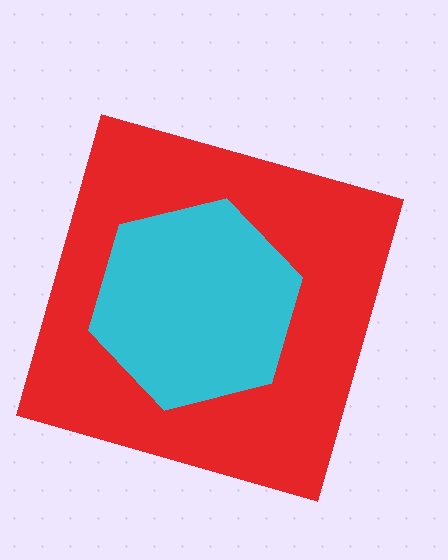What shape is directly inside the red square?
The cyan hexagon.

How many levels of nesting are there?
2.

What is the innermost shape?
The cyan hexagon.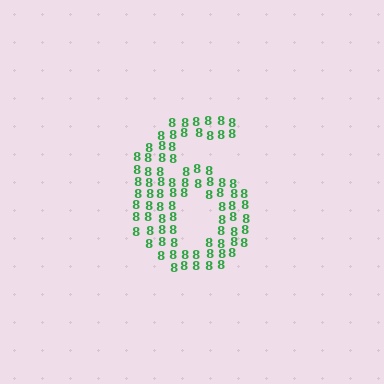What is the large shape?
The large shape is the digit 6.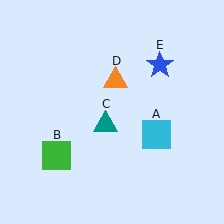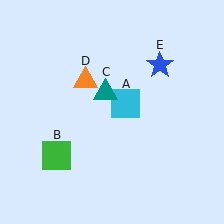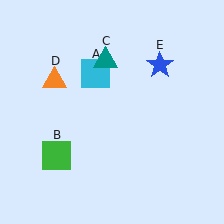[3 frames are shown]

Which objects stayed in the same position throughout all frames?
Green square (object B) and blue star (object E) remained stationary.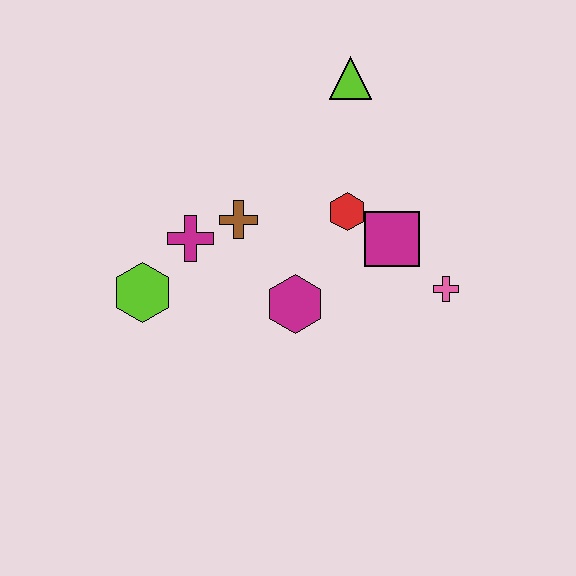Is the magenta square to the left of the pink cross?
Yes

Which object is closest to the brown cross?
The magenta cross is closest to the brown cross.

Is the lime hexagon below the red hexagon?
Yes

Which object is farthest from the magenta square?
The lime hexagon is farthest from the magenta square.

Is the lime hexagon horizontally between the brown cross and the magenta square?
No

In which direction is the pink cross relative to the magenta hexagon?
The pink cross is to the right of the magenta hexagon.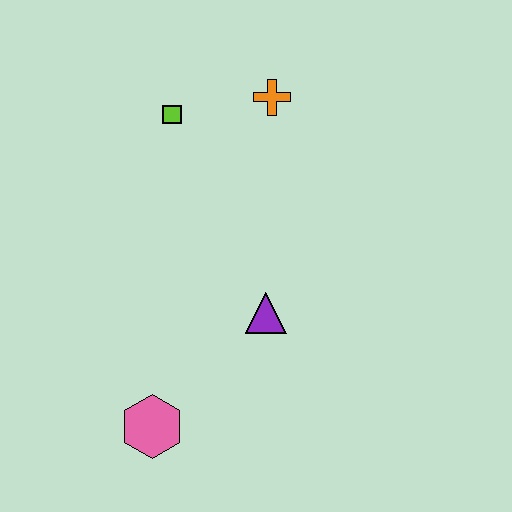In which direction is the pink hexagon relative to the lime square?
The pink hexagon is below the lime square.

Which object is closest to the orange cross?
The lime square is closest to the orange cross.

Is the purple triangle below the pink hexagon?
No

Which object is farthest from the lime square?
The pink hexagon is farthest from the lime square.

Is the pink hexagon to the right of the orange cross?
No